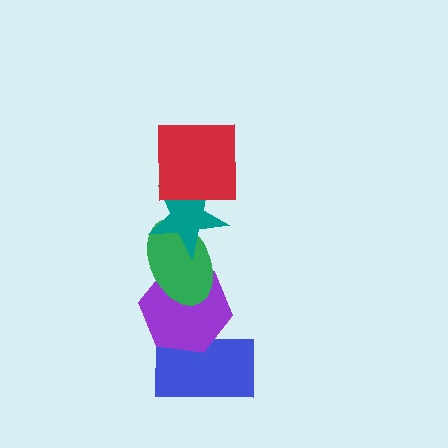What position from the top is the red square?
The red square is 1st from the top.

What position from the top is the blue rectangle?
The blue rectangle is 5th from the top.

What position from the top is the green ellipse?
The green ellipse is 3rd from the top.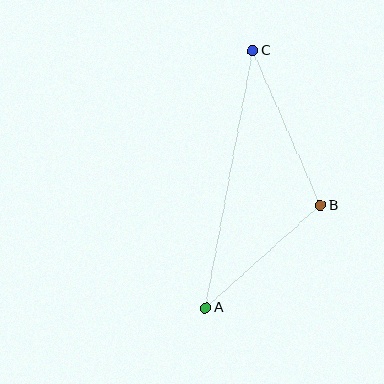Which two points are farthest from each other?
Points A and C are farthest from each other.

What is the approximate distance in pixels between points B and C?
The distance between B and C is approximately 169 pixels.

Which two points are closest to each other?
Points A and B are closest to each other.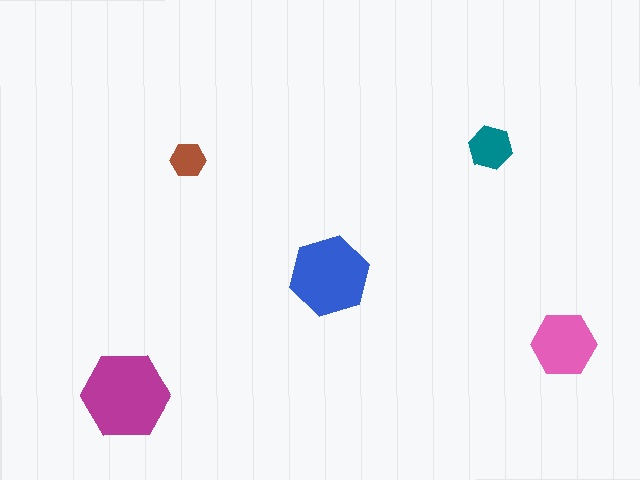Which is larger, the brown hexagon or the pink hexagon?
The pink one.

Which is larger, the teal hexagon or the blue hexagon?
The blue one.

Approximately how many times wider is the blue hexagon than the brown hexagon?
About 2.5 times wider.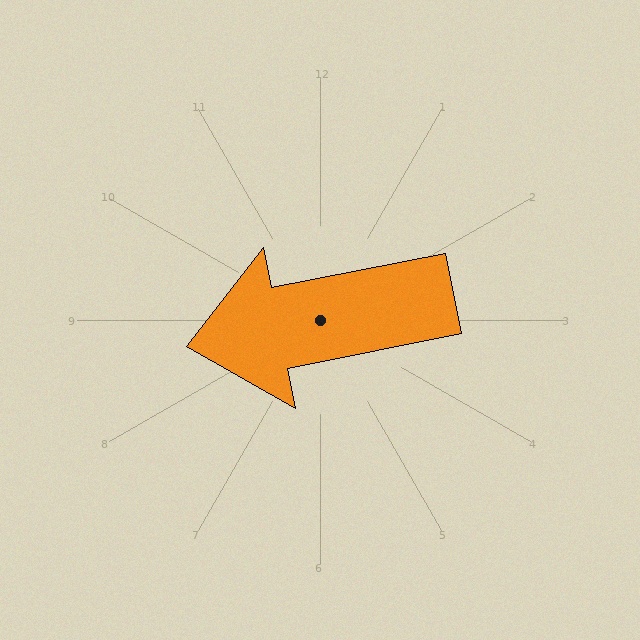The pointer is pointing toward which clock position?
Roughly 9 o'clock.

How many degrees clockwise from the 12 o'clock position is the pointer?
Approximately 259 degrees.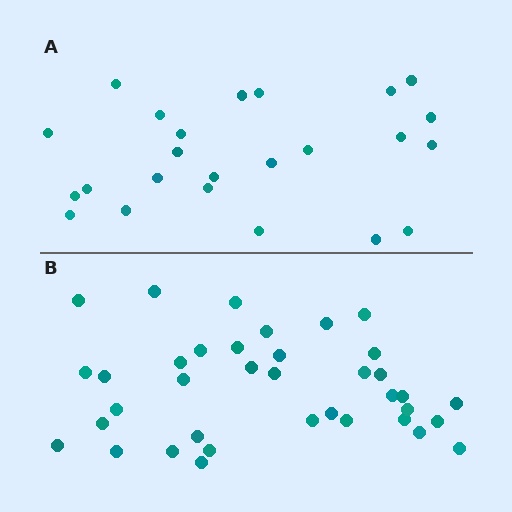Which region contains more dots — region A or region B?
Region B (the bottom region) has more dots.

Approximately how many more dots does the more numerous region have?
Region B has approximately 15 more dots than region A.